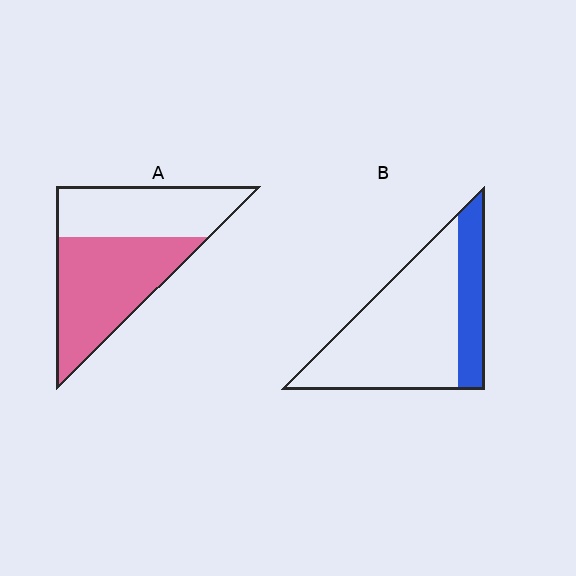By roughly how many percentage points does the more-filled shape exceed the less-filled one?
By roughly 30 percentage points (A over B).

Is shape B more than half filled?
No.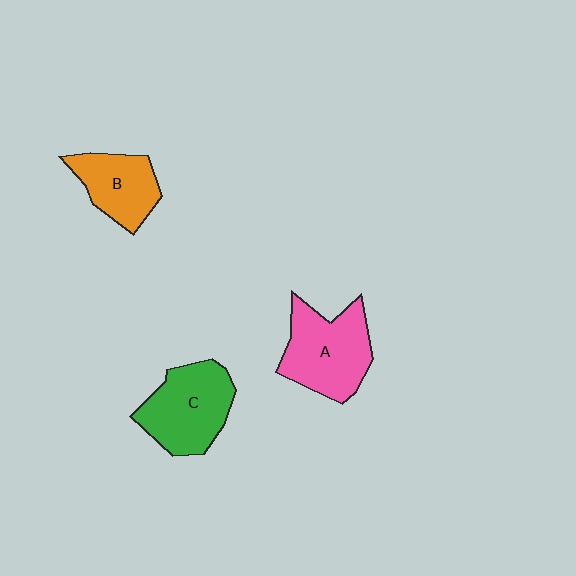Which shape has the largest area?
Shape A (pink).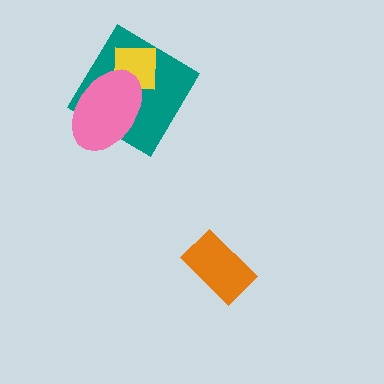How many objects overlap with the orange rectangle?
0 objects overlap with the orange rectangle.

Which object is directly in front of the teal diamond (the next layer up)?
The yellow square is directly in front of the teal diamond.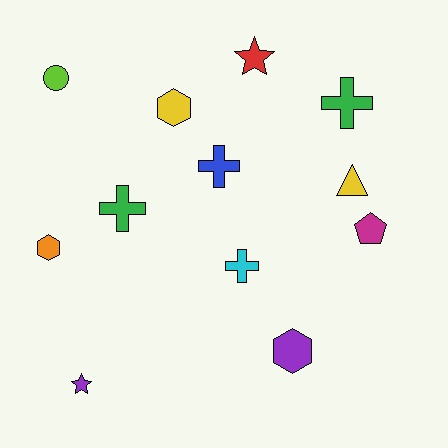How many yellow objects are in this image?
There are 2 yellow objects.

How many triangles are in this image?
There is 1 triangle.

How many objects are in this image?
There are 12 objects.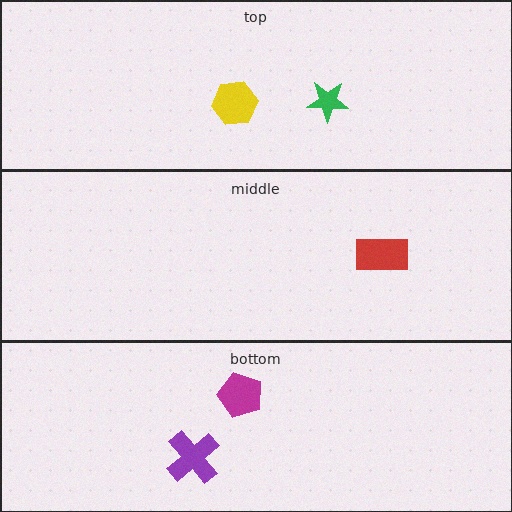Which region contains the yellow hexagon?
The top region.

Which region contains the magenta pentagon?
The bottom region.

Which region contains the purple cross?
The bottom region.